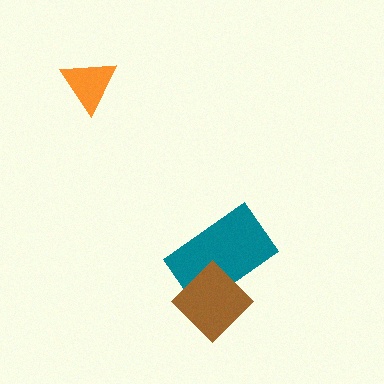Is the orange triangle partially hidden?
No, no other shape covers it.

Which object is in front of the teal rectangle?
The brown diamond is in front of the teal rectangle.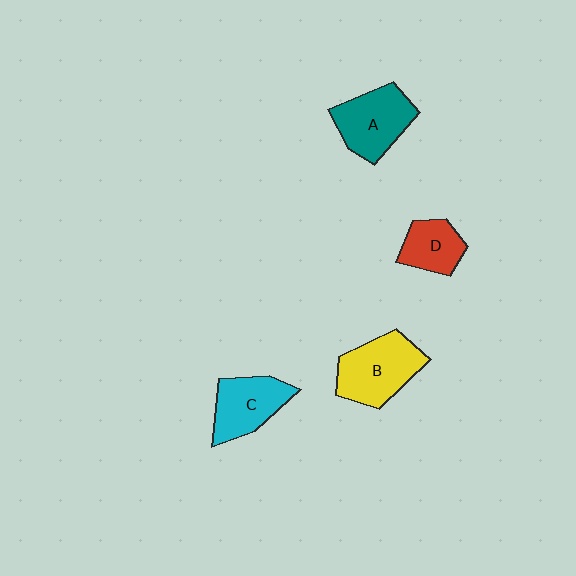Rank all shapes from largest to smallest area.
From largest to smallest: B (yellow), A (teal), C (cyan), D (red).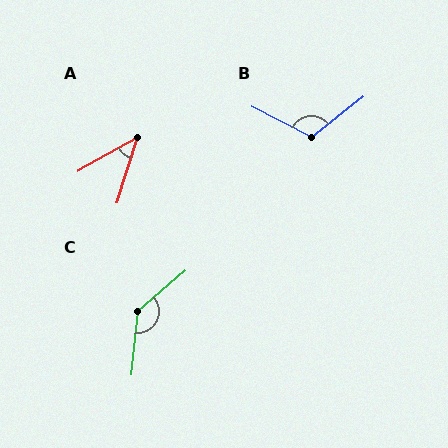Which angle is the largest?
C, at approximately 136 degrees.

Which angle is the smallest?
A, at approximately 43 degrees.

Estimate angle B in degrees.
Approximately 114 degrees.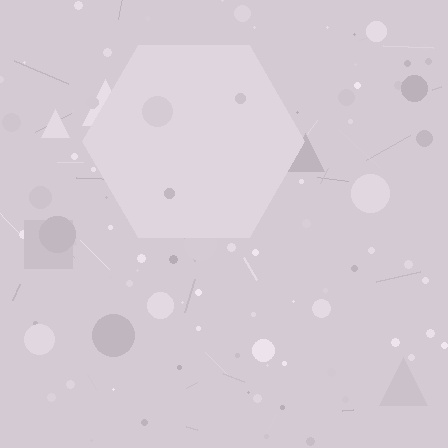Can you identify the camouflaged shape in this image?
The camouflaged shape is a hexagon.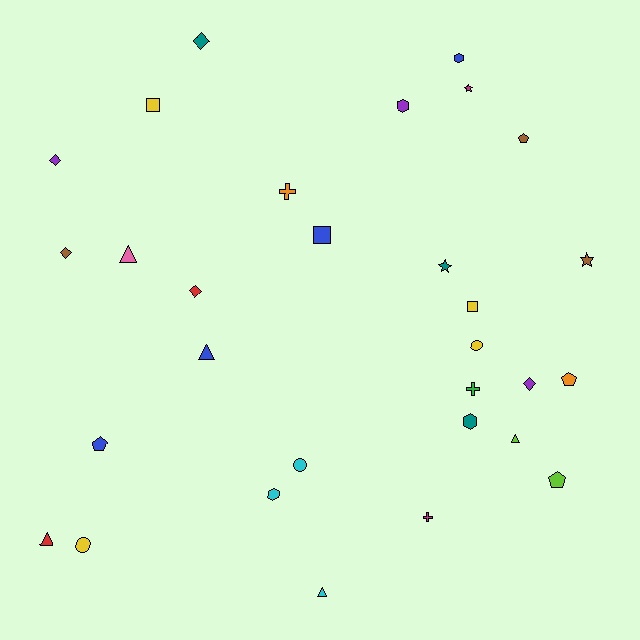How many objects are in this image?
There are 30 objects.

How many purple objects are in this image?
There are 3 purple objects.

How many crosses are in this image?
There are 3 crosses.